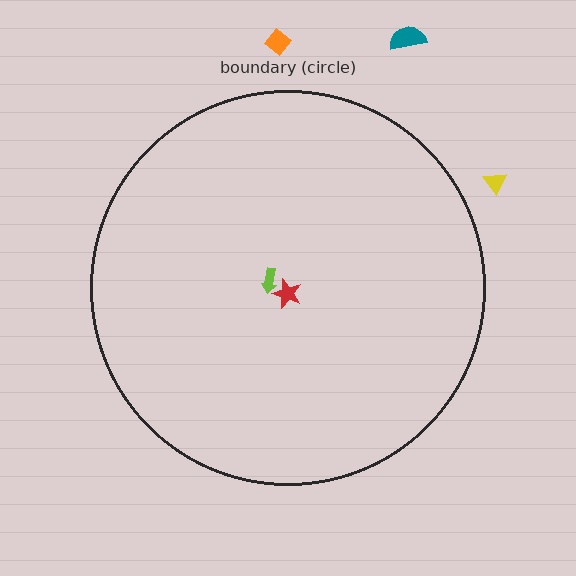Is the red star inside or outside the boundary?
Inside.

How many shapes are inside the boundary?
2 inside, 3 outside.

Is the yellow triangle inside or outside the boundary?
Outside.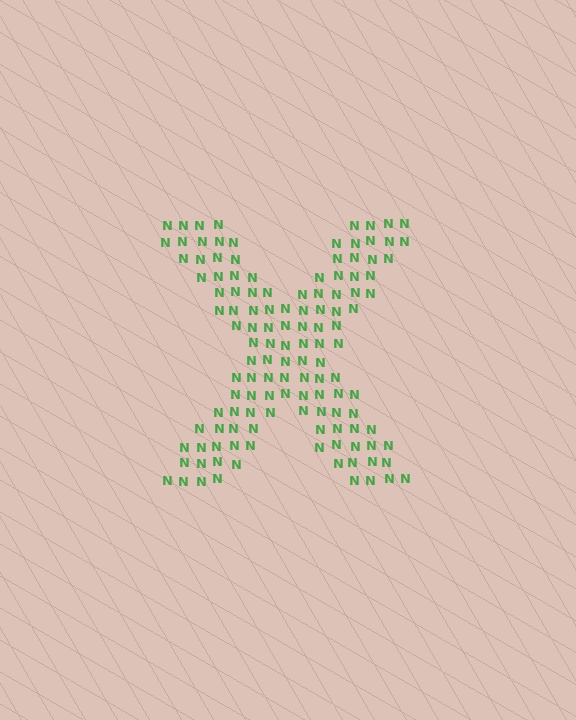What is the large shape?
The large shape is the letter X.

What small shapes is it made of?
It is made of small letter N's.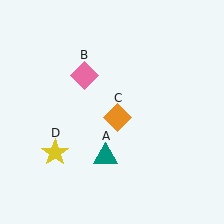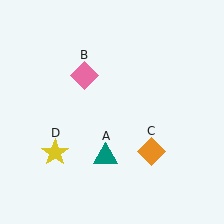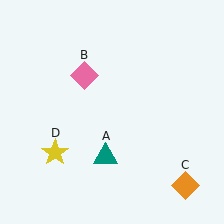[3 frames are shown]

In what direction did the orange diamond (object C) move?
The orange diamond (object C) moved down and to the right.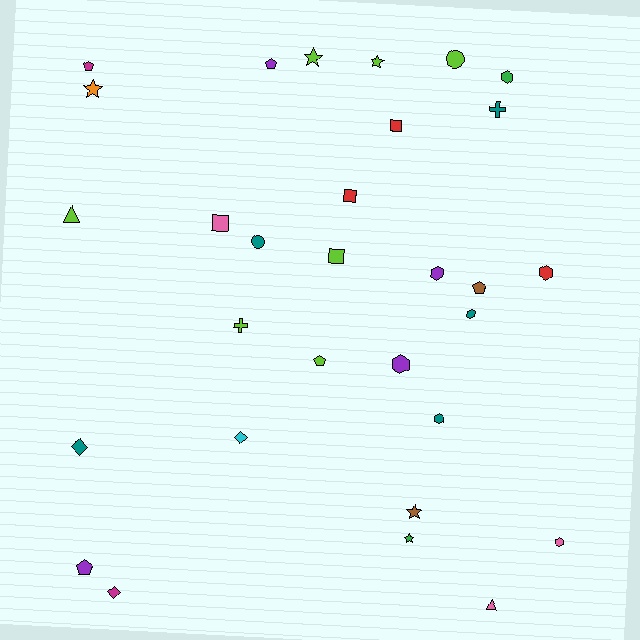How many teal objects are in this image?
There are 5 teal objects.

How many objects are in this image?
There are 30 objects.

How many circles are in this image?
There are 2 circles.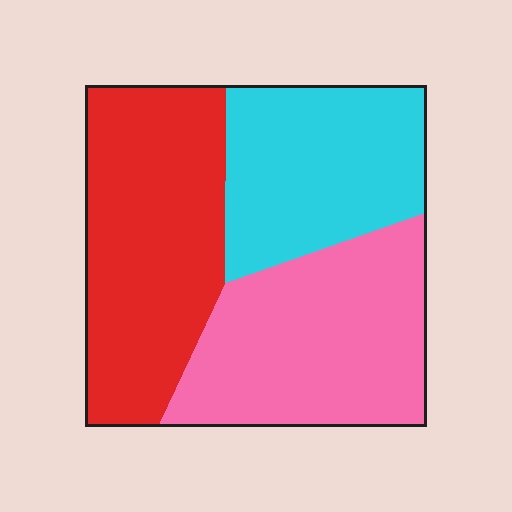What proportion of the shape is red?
Red takes up about three eighths (3/8) of the shape.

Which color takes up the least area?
Cyan, at roughly 30%.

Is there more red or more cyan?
Red.